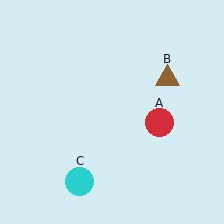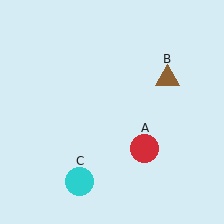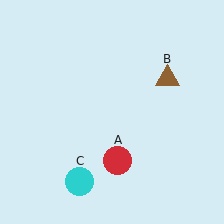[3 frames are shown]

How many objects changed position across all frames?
1 object changed position: red circle (object A).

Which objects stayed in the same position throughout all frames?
Brown triangle (object B) and cyan circle (object C) remained stationary.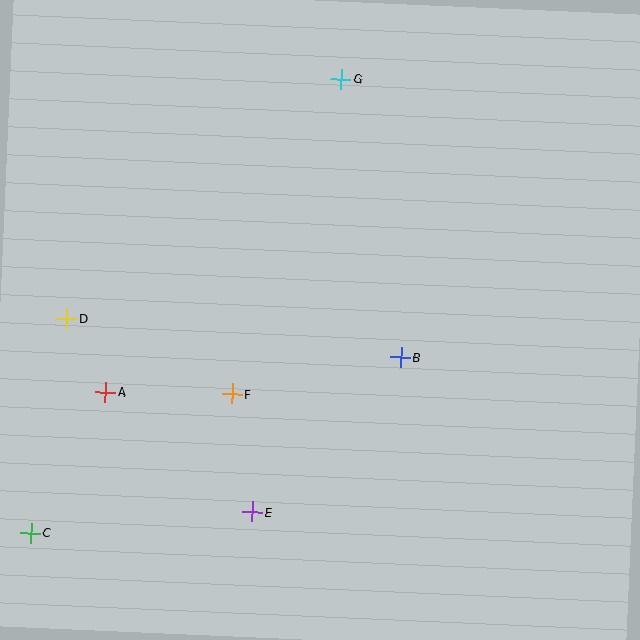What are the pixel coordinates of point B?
Point B is at (401, 357).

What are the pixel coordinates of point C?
Point C is at (31, 533).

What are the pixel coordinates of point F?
Point F is at (232, 394).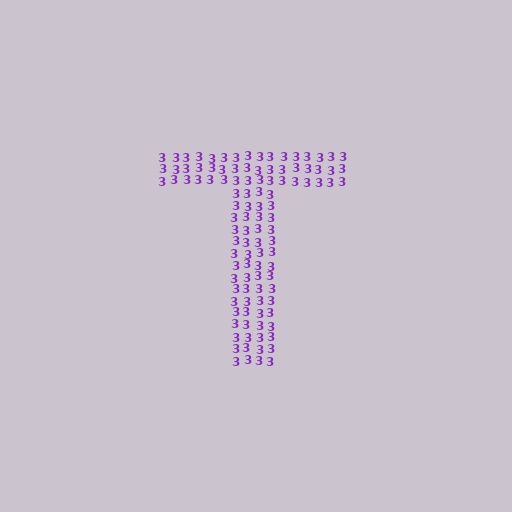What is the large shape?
The large shape is the letter T.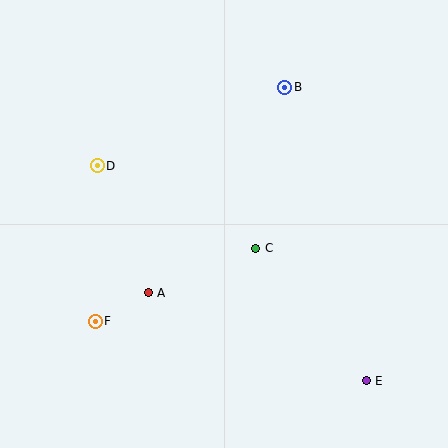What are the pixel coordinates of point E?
Point E is at (366, 381).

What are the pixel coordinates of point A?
Point A is at (148, 293).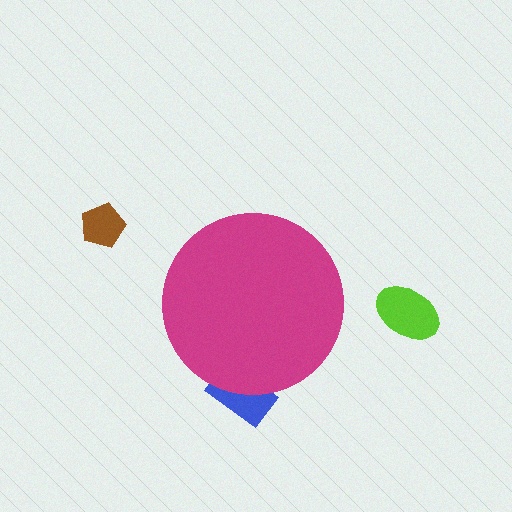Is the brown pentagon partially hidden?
No, the brown pentagon is fully visible.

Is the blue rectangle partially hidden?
Yes, the blue rectangle is partially hidden behind the magenta circle.